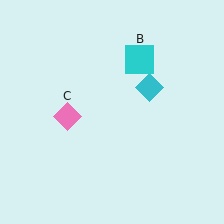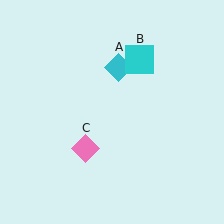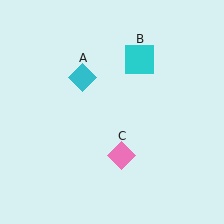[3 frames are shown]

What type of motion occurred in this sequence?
The cyan diamond (object A), pink diamond (object C) rotated counterclockwise around the center of the scene.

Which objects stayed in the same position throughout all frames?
Cyan square (object B) remained stationary.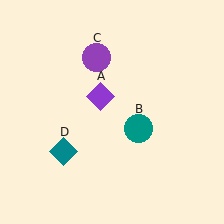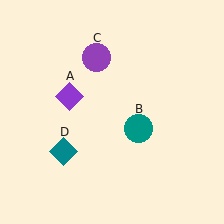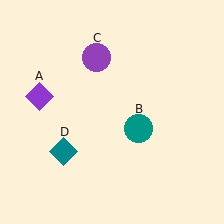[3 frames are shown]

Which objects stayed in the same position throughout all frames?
Teal circle (object B) and purple circle (object C) and teal diamond (object D) remained stationary.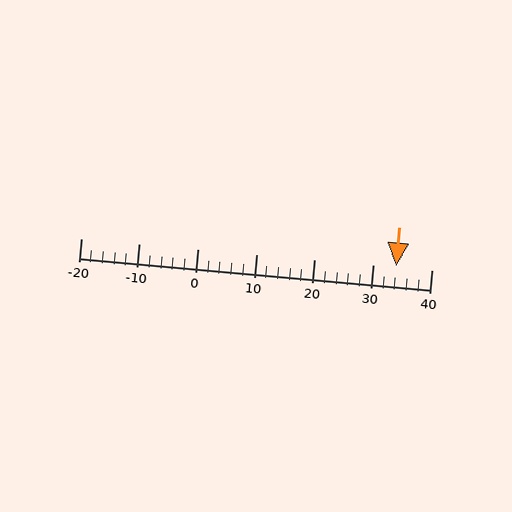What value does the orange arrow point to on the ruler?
The orange arrow points to approximately 34.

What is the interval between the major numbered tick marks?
The major tick marks are spaced 10 units apart.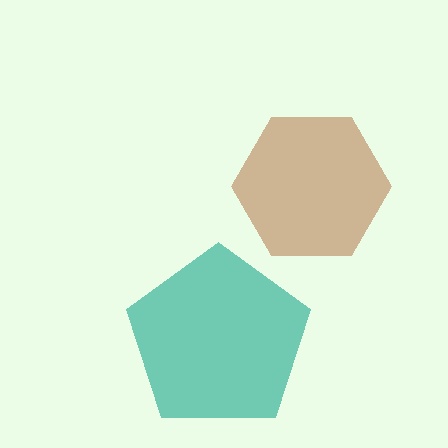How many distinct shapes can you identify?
There are 2 distinct shapes: a teal pentagon, a brown hexagon.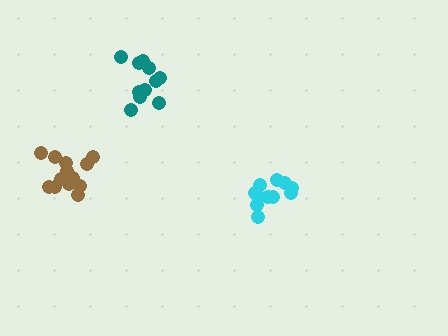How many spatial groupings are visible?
There are 3 spatial groupings.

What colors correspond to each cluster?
The clusters are colored: cyan, brown, teal.